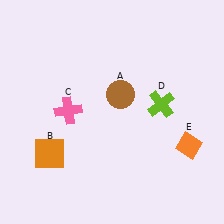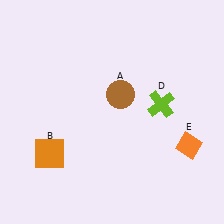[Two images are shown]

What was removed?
The pink cross (C) was removed in Image 2.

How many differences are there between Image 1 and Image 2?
There is 1 difference between the two images.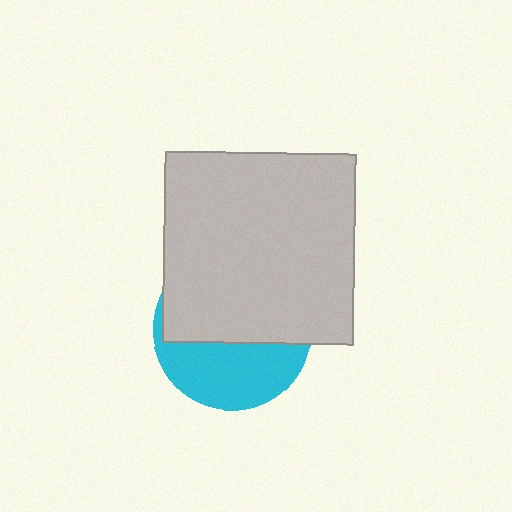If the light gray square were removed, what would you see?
You would see the complete cyan circle.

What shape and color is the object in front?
The object in front is a light gray square.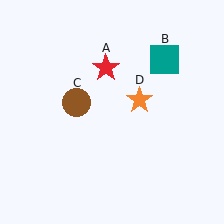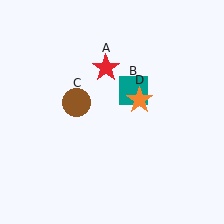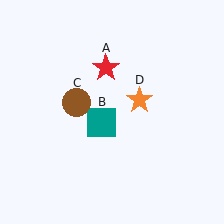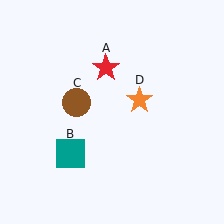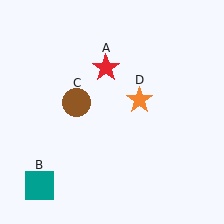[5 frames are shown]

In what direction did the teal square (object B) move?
The teal square (object B) moved down and to the left.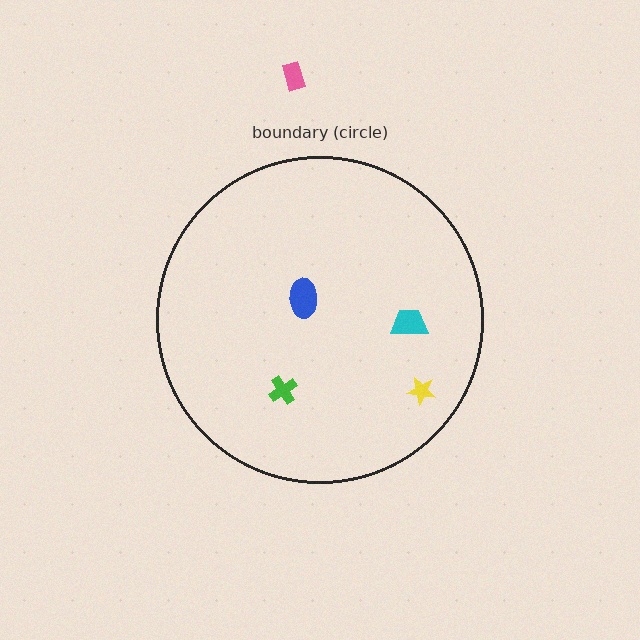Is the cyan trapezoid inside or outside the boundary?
Inside.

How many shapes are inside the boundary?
4 inside, 1 outside.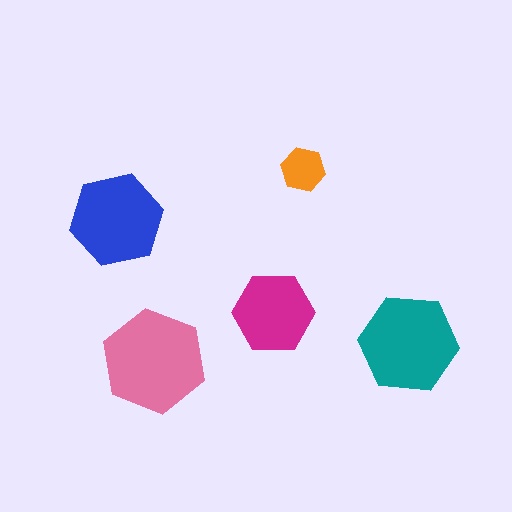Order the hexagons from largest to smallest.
the pink one, the teal one, the blue one, the magenta one, the orange one.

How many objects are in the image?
There are 5 objects in the image.